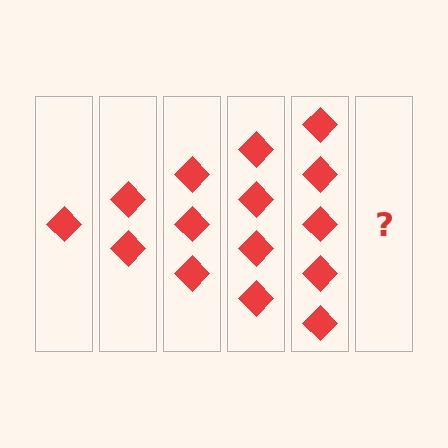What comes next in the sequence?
The next element should be 6 diamonds.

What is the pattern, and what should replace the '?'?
The pattern is that each step adds one more diamond. The '?' should be 6 diamonds.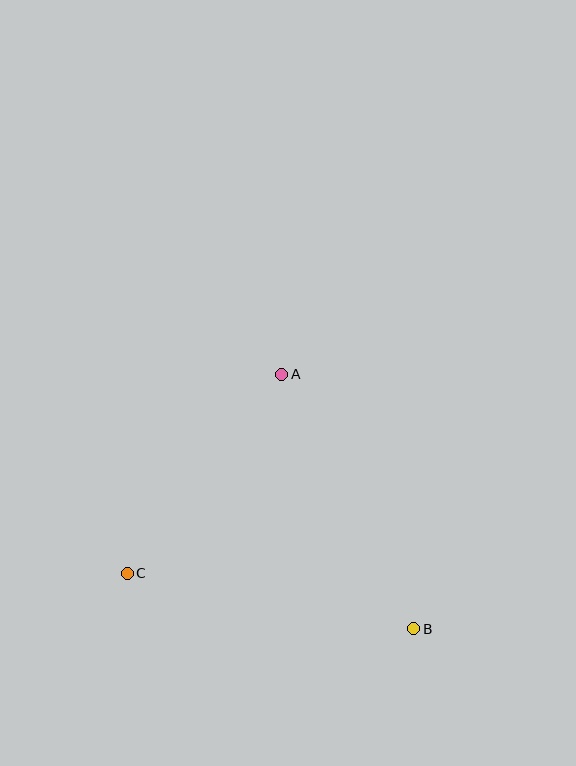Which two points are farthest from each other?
Points B and C are farthest from each other.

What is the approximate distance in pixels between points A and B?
The distance between A and B is approximately 287 pixels.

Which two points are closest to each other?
Points A and C are closest to each other.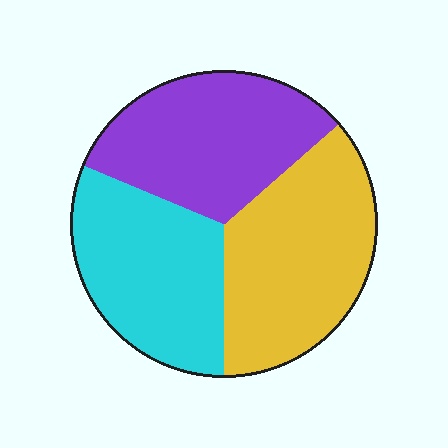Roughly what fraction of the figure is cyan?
Cyan covers about 30% of the figure.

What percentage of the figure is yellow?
Yellow covers about 35% of the figure.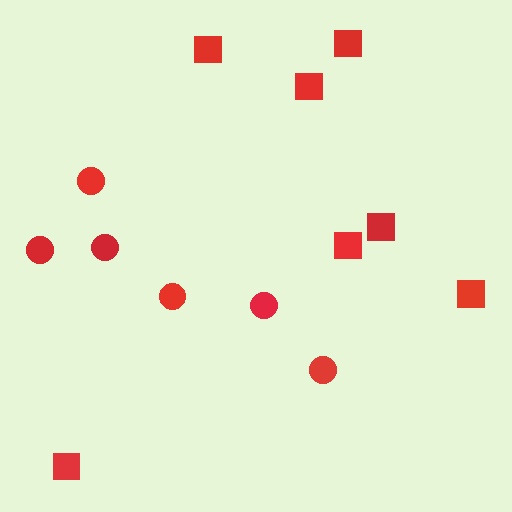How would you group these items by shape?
There are 2 groups: one group of circles (6) and one group of squares (7).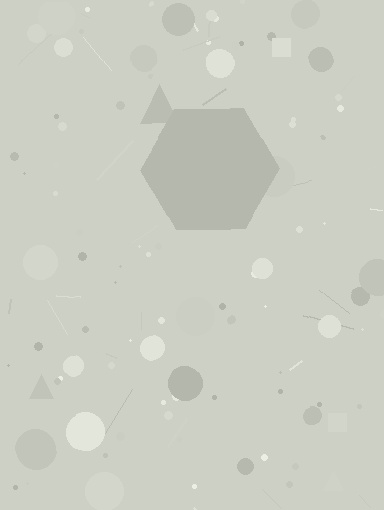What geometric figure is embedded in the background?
A hexagon is embedded in the background.